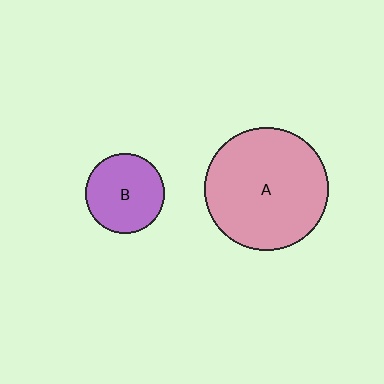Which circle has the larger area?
Circle A (pink).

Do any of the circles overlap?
No, none of the circles overlap.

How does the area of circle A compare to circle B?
Approximately 2.4 times.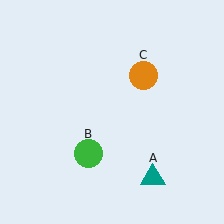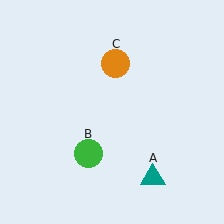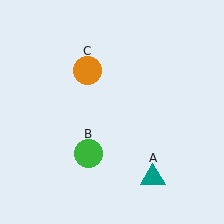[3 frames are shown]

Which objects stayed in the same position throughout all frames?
Teal triangle (object A) and green circle (object B) remained stationary.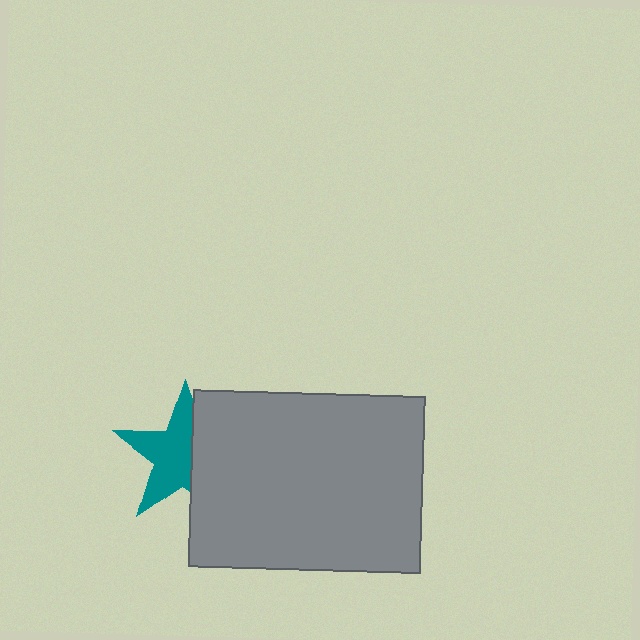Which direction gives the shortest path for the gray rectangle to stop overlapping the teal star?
Moving right gives the shortest separation.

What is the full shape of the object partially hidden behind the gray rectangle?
The partially hidden object is a teal star.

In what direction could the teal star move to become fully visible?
The teal star could move left. That would shift it out from behind the gray rectangle entirely.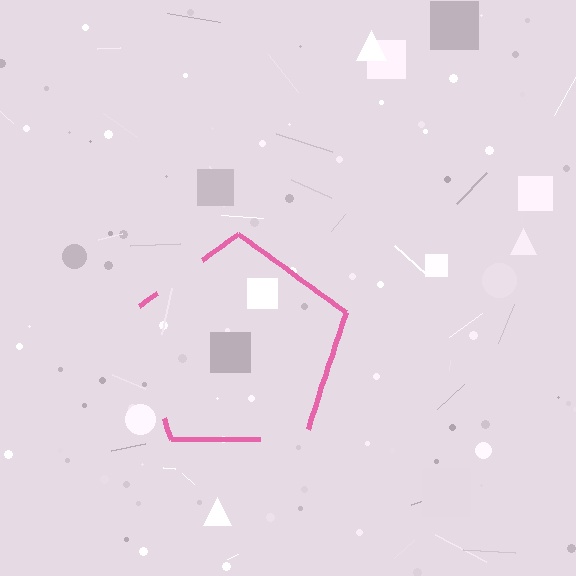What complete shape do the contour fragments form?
The contour fragments form a pentagon.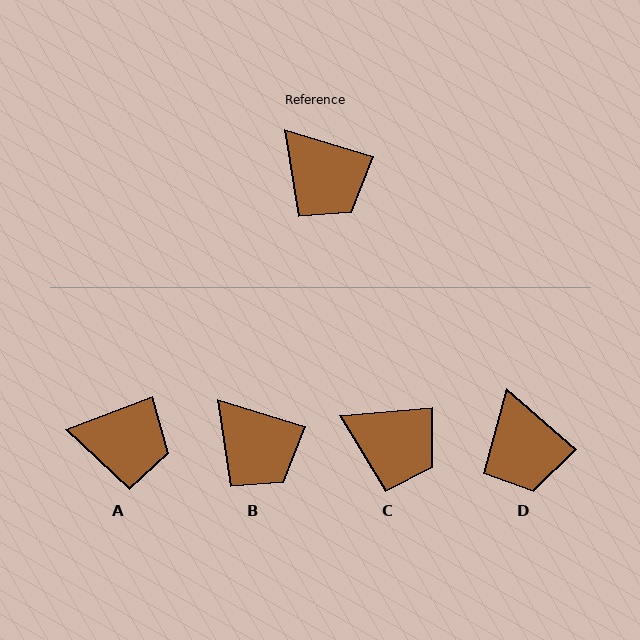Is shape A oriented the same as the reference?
No, it is off by about 38 degrees.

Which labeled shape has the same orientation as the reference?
B.